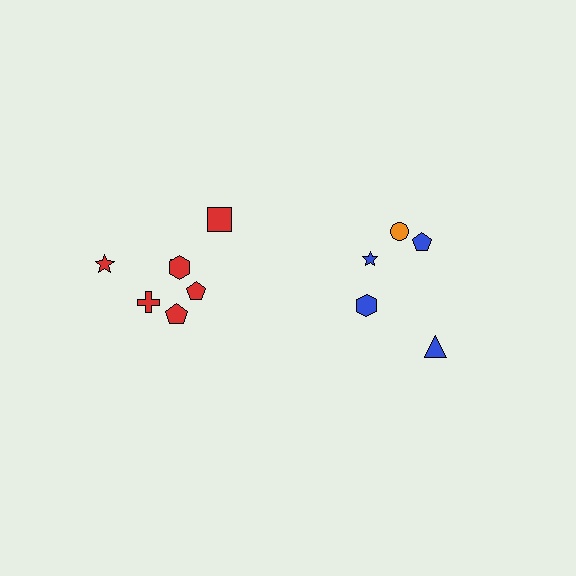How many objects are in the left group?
There are 7 objects.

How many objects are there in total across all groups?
There are 12 objects.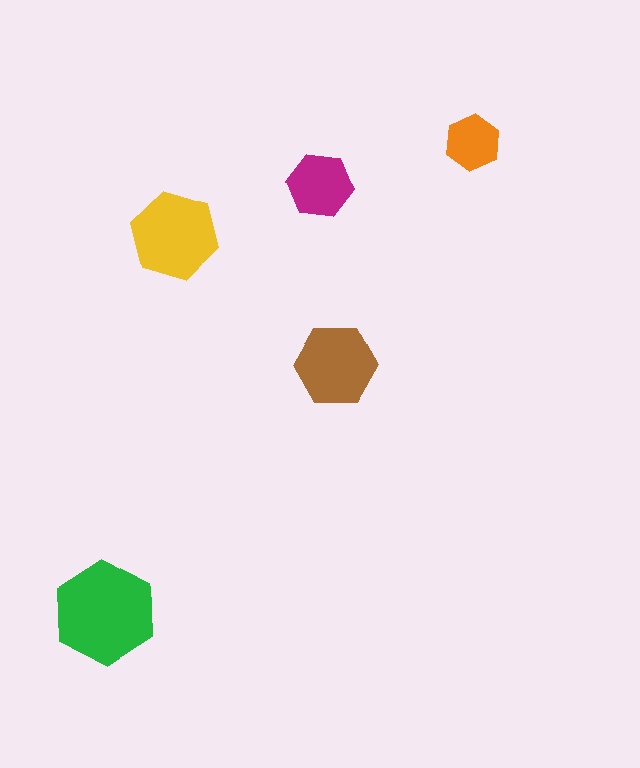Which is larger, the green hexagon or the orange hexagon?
The green one.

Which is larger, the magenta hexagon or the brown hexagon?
The brown one.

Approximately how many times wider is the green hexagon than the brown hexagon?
About 1.5 times wider.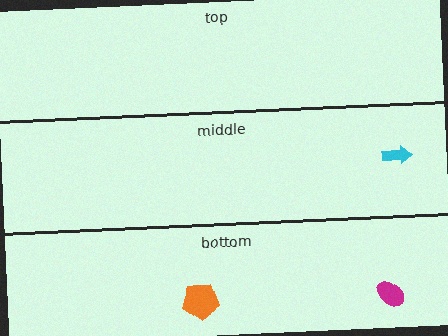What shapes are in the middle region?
The cyan arrow.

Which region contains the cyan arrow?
The middle region.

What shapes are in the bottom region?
The magenta ellipse, the orange pentagon.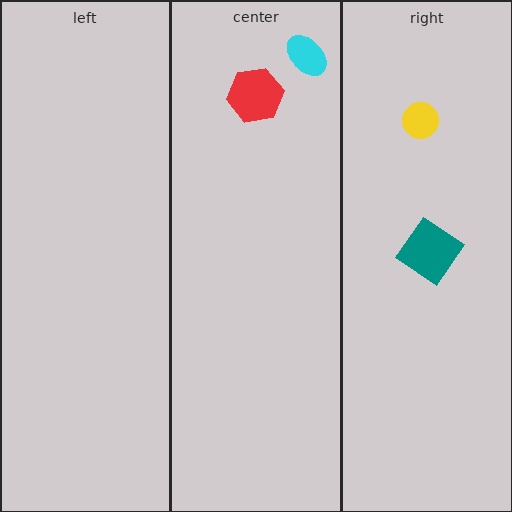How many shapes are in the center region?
2.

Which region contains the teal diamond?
The right region.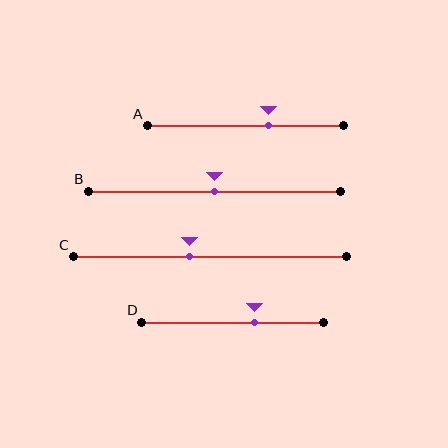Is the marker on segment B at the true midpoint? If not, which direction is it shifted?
Yes, the marker on segment B is at the true midpoint.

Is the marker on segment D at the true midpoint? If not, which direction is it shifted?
No, the marker on segment D is shifted to the right by about 12% of the segment length.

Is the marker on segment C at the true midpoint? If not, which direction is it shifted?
No, the marker on segment C is shifted to the left by about 8% of the segment length.